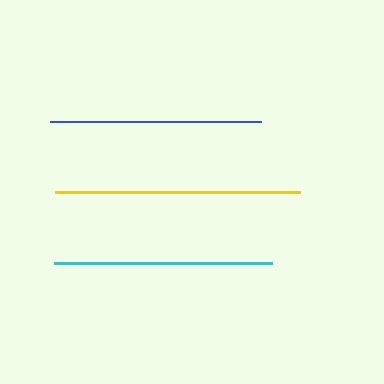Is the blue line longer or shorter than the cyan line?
The cyan line is longer than the blue line.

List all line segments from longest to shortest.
From longest to shortest: yellow, cyan, blue.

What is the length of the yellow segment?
The yellow segment is approximately 245 pixels long.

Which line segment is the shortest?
The blue line is the shortest at approximately 212 pixels.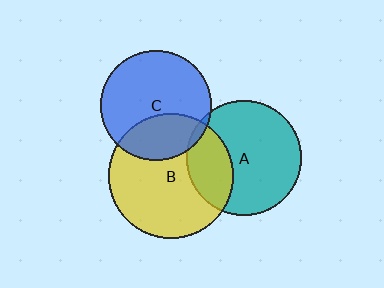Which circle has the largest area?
Circle B (yellow).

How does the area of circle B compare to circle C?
Approximately 1.3 times.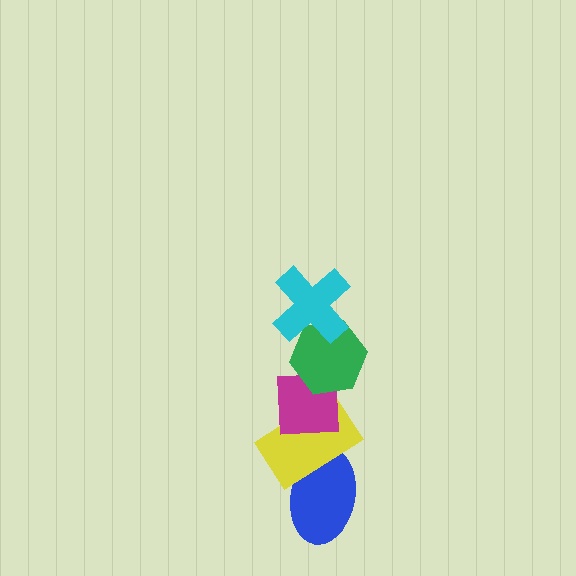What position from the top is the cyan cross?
The cyan cross is 1st from the top.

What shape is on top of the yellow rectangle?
The magenta square is on top of the yellow rectangle.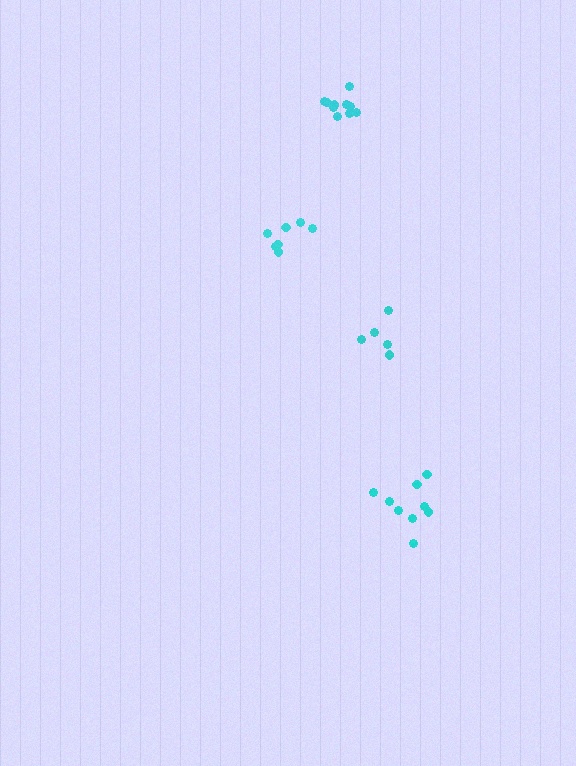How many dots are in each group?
Group 1: 10 dots, Group 2: 7 dots, Group 3: 9 dots, Group 4: 5 dots (31 total).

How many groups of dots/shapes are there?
There are 4 groups.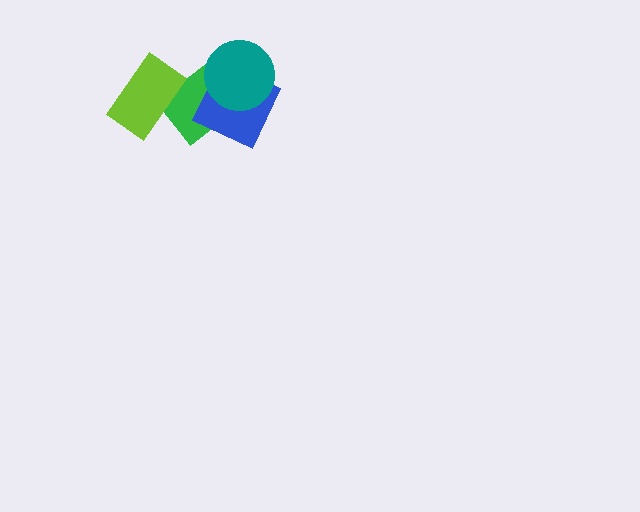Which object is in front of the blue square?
The teal circle is in front of the blue square.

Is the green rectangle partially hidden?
Yes, it is partially covered by another shape.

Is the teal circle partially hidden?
No, no other shape covers it.